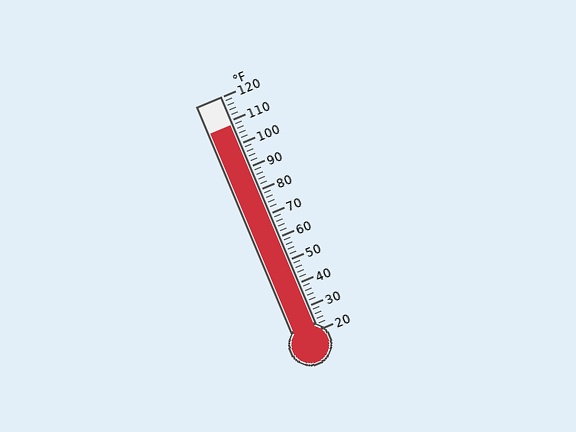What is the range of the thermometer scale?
The thermometer scale ranges from 20°F to 120°F.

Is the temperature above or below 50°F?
The temperature is above 50°F.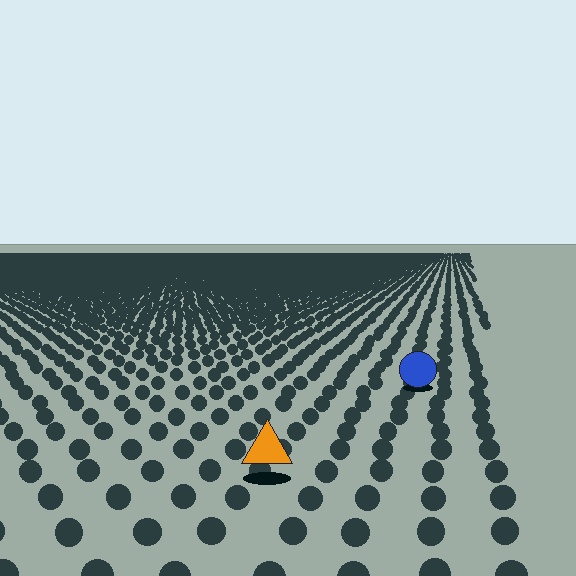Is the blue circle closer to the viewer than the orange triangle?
No. The orange triangle is closer — you can tell from the texture gradient: the ground texture is coarser near it.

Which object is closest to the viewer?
The orange triangle is closest. The texture marks near it are larger and more spread out.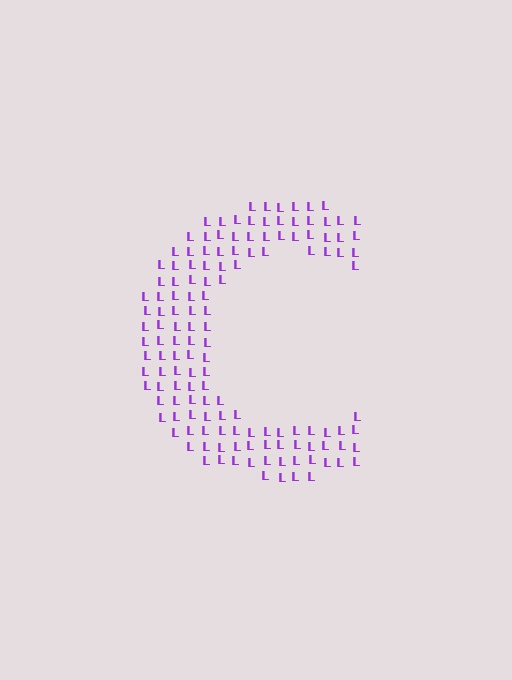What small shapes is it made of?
It is made of small letter L's.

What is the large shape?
The large shape is the letter C.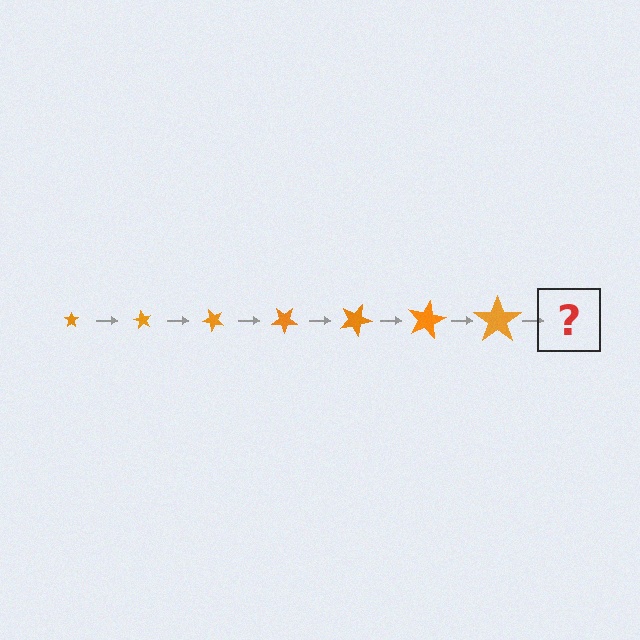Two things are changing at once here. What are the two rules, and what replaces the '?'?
The two rules are that the star grows larger each step and it rotates 60 degrees each step. The '?' should be a star, larger than the previous one and rotated 420 degrees from the start.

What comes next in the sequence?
The next element should be a star, larger than the previous one and rotated 420 degrees from the start.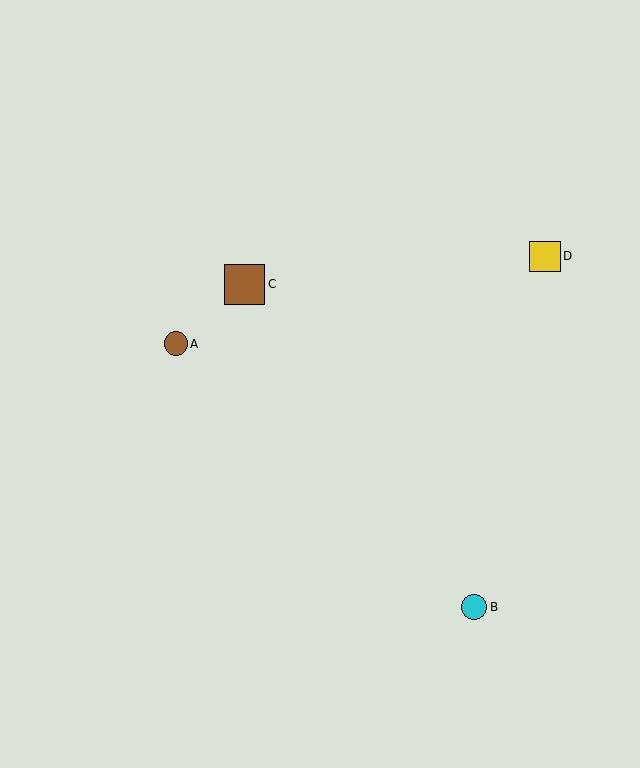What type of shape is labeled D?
Shape D is a yellow square.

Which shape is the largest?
The brown square (labeled C) is the largest.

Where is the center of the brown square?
The center of the brown square is at (245, 284).